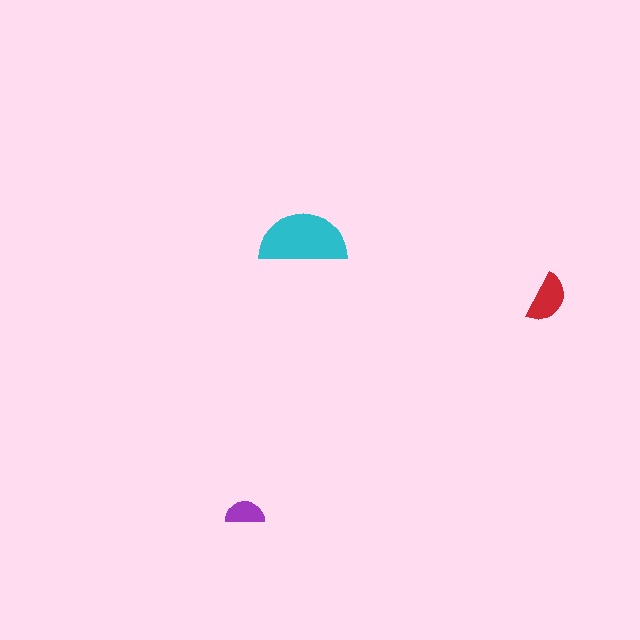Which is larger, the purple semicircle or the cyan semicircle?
The cyan one.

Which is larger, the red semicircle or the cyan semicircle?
The cyan one.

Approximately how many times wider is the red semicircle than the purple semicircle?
About 1.5 times wider.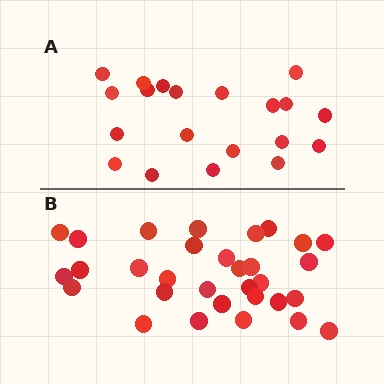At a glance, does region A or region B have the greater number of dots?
Region B (the bottom region) has more dots.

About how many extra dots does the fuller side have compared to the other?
Region B has roughly 12 or so more dots than region A.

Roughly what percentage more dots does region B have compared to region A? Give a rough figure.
About 55% more.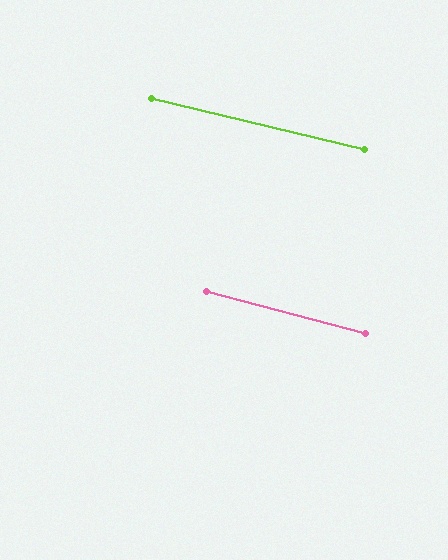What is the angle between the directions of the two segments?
Approximately 1 degree.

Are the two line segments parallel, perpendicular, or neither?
Parallel — their directions differ by only 1.5°.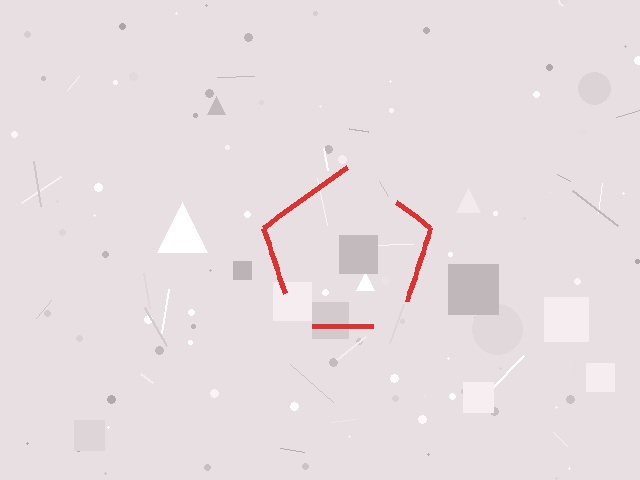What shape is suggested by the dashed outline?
The dashed outline suggests a pentagon.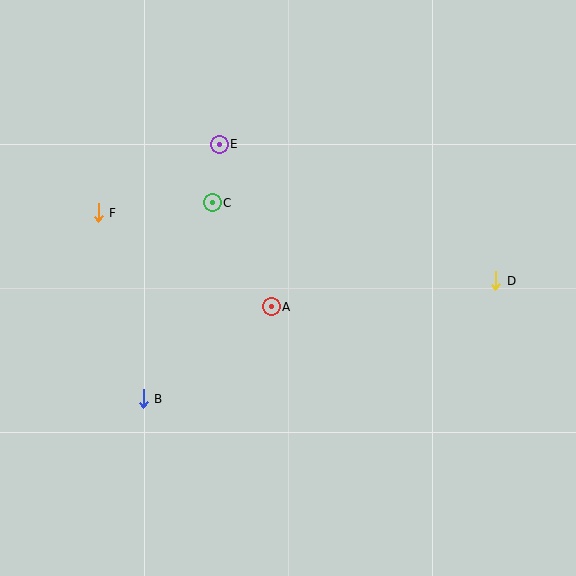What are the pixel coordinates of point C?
Point C is at (212, 203).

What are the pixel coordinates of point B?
Point B is at (143, 399).